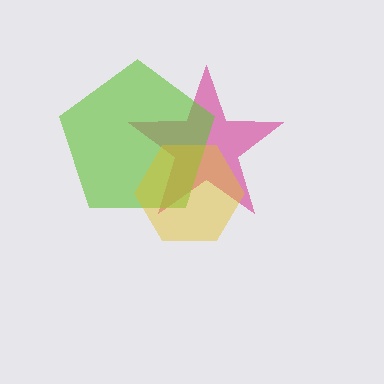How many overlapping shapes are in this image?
There are 3 overlapping shapes in the image.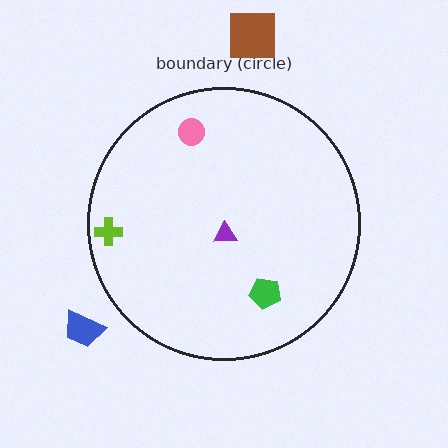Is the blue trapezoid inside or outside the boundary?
Outside.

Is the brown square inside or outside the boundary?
Outside.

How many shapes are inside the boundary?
4 inside, 2 outside.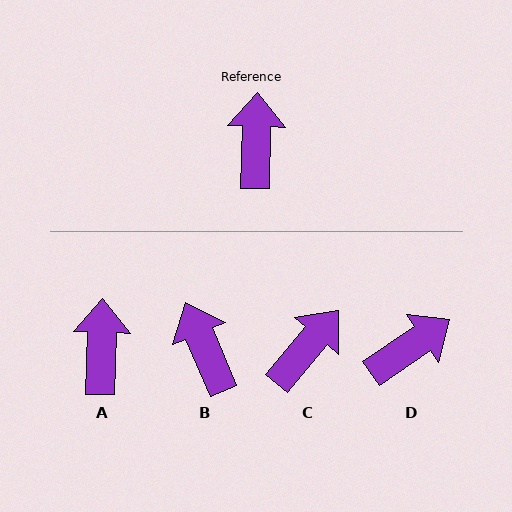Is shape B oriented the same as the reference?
No, it is off by about 25 degrees.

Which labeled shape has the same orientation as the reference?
A.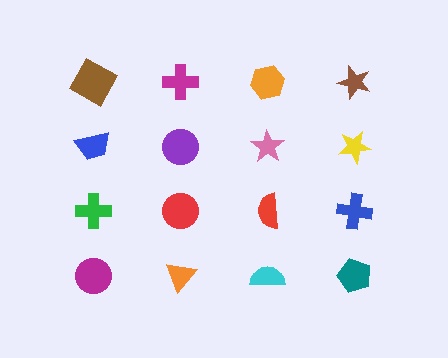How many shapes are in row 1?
4 shapes.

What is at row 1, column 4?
A brown star.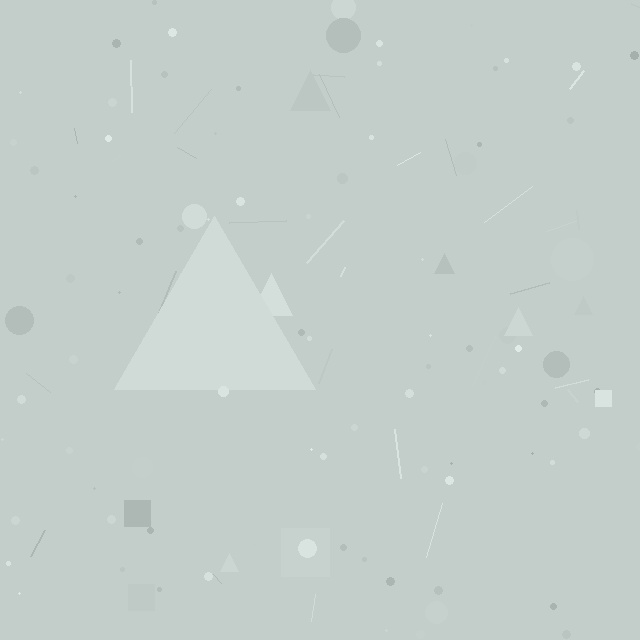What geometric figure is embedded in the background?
A triangle is embedded in the background.